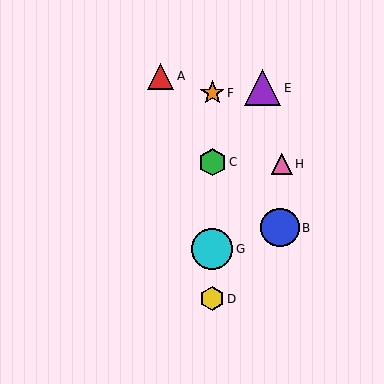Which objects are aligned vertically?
Objects C, D, F, G are aligned vertically.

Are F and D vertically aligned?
Yes, both are at x≈212.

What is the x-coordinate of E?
Object E is at x≈263.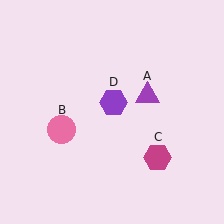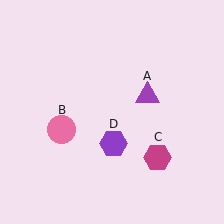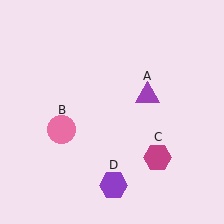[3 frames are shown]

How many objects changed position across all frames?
1 object changed position: purple hexagon (object D).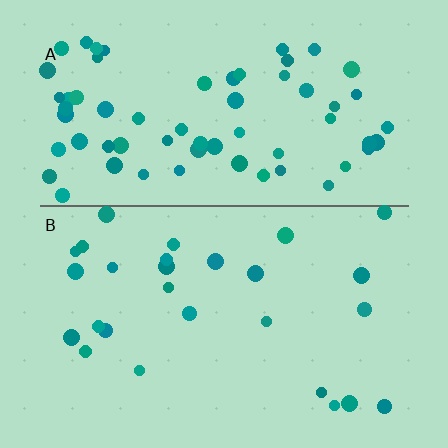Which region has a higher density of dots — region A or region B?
A (the top).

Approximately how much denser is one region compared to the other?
Approximately 2.4× — region A over region B.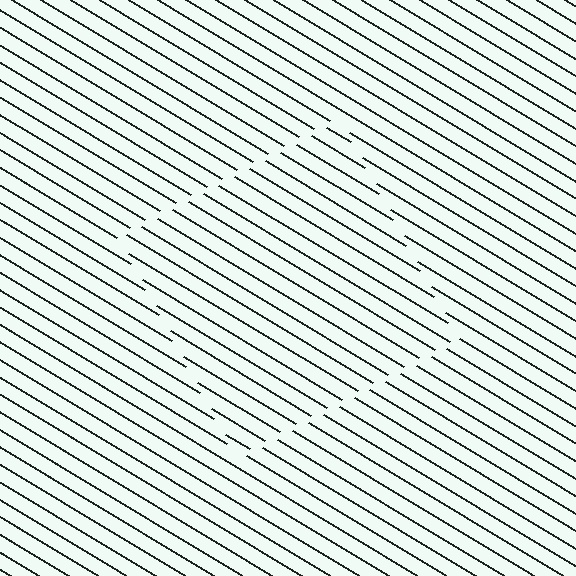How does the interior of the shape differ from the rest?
The interior of the shape contains the same grating, shifted by half a period — the contour is defined by the phase discontinuity where line-ends from the inner and outer gratings abut.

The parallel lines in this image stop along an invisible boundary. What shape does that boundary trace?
An illusory square. The interior of the shape contains the same grating, shifted by half a period — the contour is defined by the phase discontinuity where line-ends from the inner and outer gratings abut.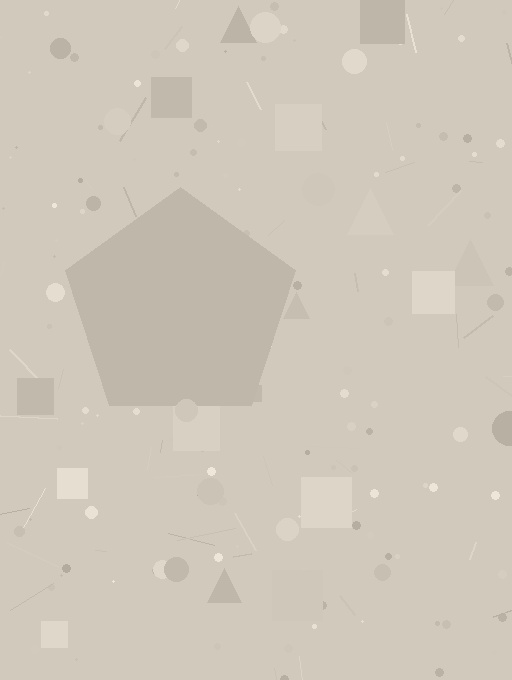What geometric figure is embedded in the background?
A pentagon is embedded in the background.